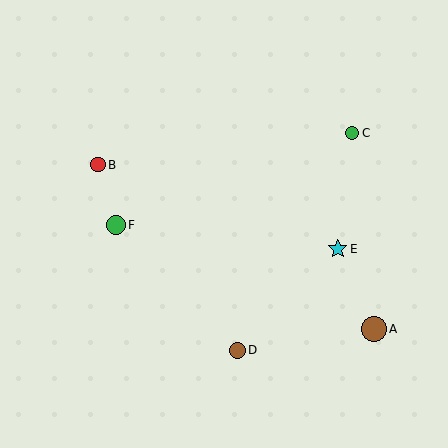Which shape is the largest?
The brown circle (labeled A) is the largest.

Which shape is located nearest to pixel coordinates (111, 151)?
The red circle (labeled B) at (98, 165) is nearest to that location.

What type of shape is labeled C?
Shape C is a green circle.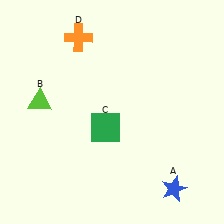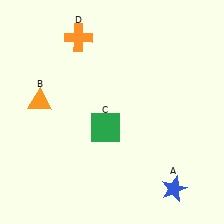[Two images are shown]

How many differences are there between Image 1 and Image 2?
There is 1 difference between the two images.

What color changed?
The triangle (B) changed from lime in Image 1 to orange in Image 2.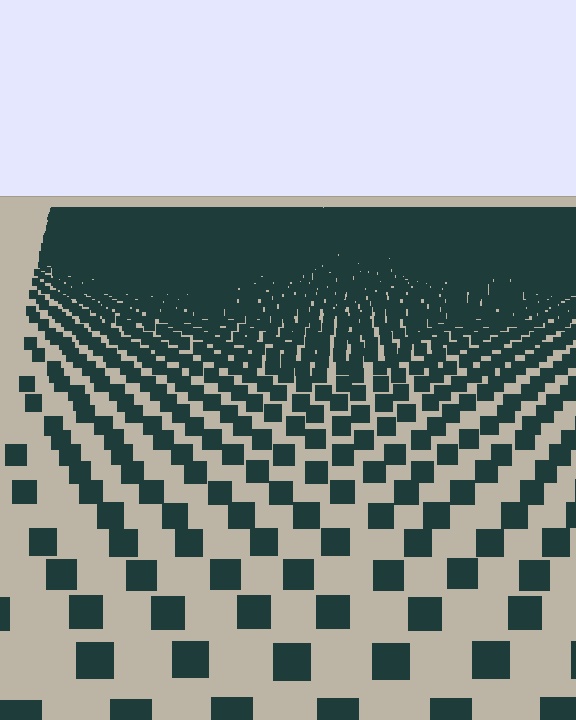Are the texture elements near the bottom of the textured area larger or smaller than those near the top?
Larger. Near the bottom, elements are closer to the viewer and appear at a bigger on-screen size.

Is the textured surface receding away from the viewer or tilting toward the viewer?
The surface is receding away from the viewer. Texture elements get smaller and denser toward the top.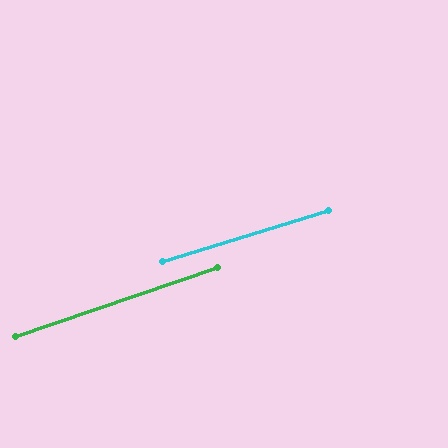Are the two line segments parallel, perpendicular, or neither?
Parallel — their directions differ by only 1.8°.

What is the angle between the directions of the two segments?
Approximately 2 degrees.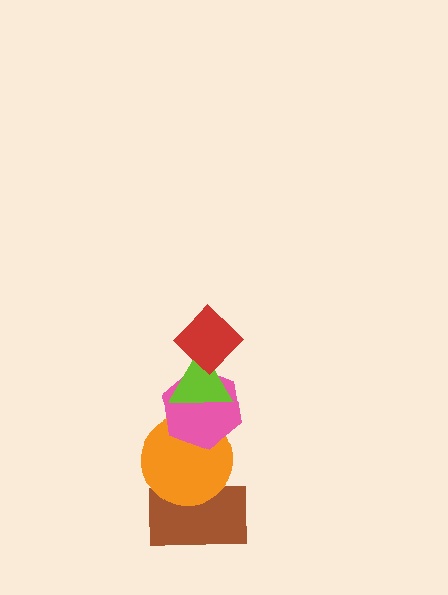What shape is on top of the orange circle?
The pink hexagon is on top of the orange circle.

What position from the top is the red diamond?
The red diamond is 1st from the top.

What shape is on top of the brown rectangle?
The orange circle is on top of the brown rectangle.